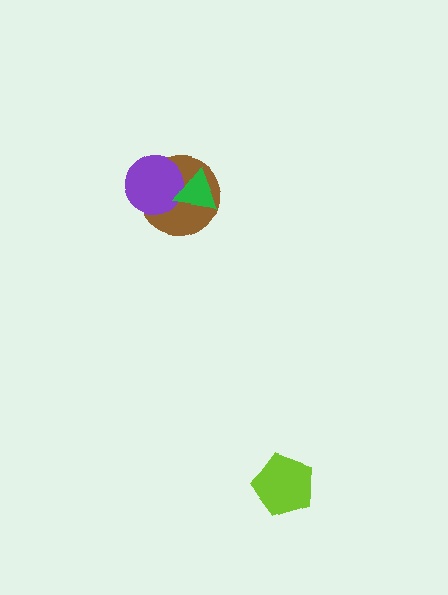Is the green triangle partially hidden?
No, no other shape covers it.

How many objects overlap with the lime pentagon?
0 objects overlap with the lime pentagon.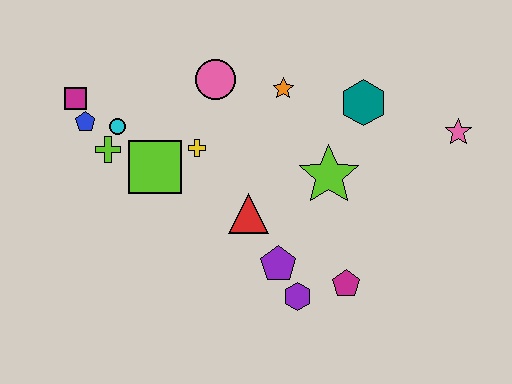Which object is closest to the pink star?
The teal hexagon is closest to the pink star.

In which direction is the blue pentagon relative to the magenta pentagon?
The blue pentagon is to the left of the magenta pentagon.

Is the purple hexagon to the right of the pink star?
No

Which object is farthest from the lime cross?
The pink star is farthest from the lime cross.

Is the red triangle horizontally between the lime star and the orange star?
No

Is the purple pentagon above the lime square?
No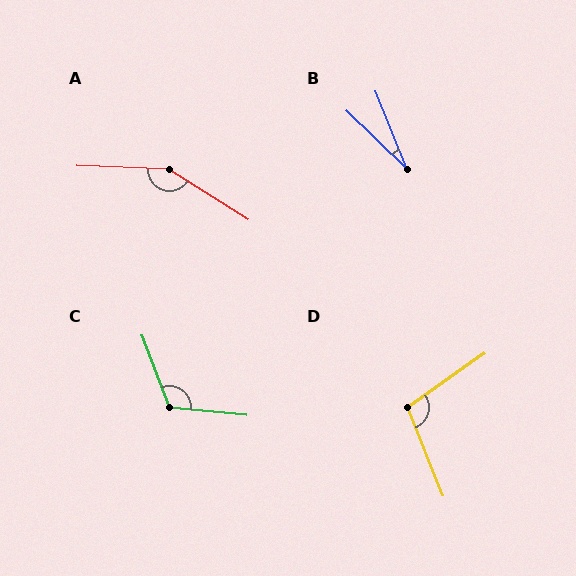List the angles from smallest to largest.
B (24°), D (103°), C (116°), A (150°).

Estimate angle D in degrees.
Approximately 103 degrees.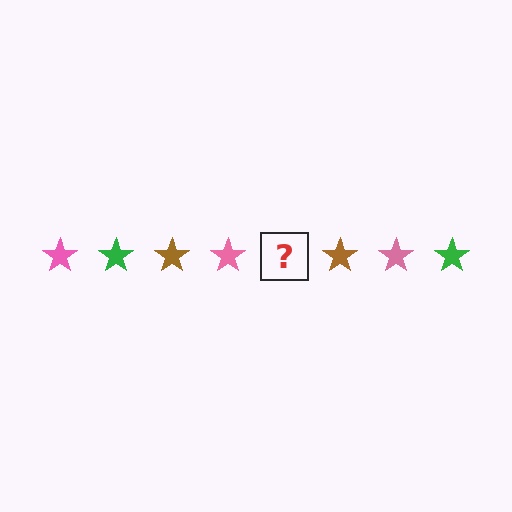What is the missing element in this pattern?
The missing element is a green star.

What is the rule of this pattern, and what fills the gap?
The rule is that the pattern cycles through pink, green, brown stars. The gap should be filled with a green star.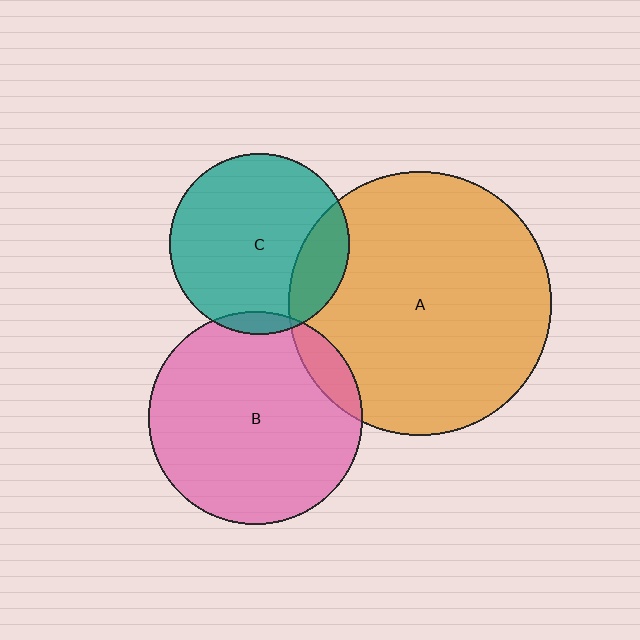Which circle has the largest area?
Circle A (orange).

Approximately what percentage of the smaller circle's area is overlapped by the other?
Approximately 5%.